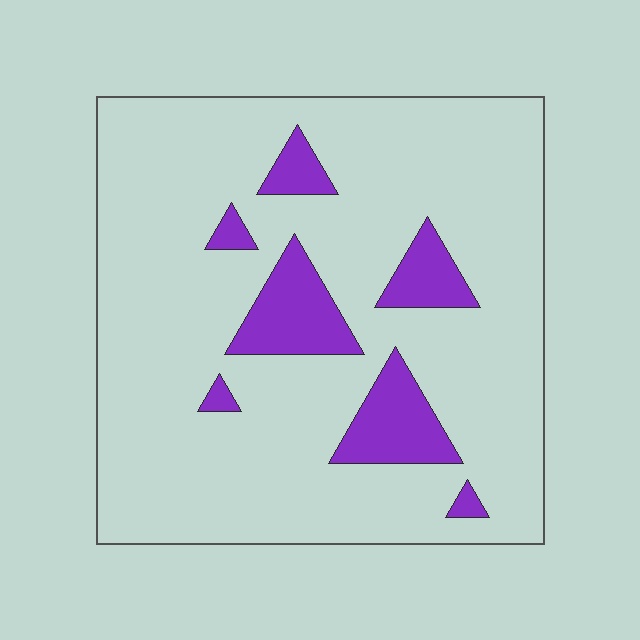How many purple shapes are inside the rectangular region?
7.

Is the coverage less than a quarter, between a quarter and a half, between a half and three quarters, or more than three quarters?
Less than a quarter.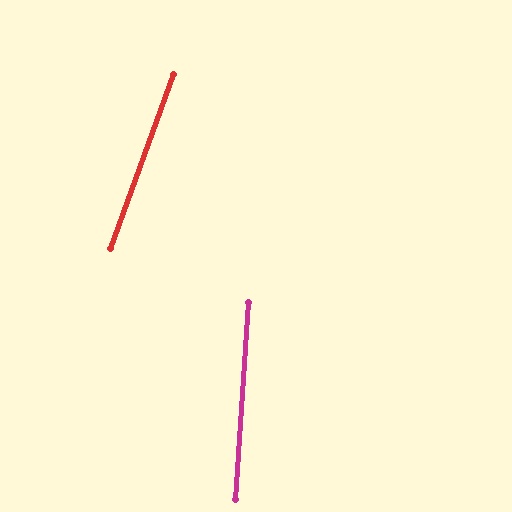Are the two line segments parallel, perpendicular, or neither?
Neither parallel nor perpendicular — they differ by about 16°.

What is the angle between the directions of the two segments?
Approximately 16 degrees.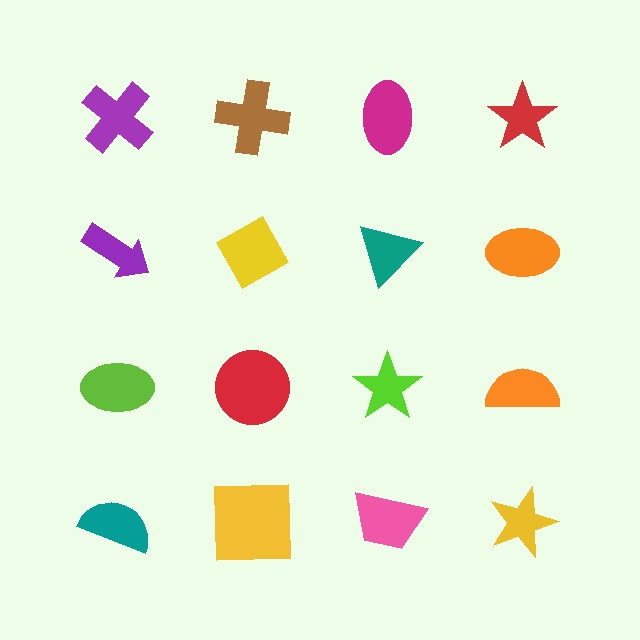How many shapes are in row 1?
4 shapes.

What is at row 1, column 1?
A purple cross.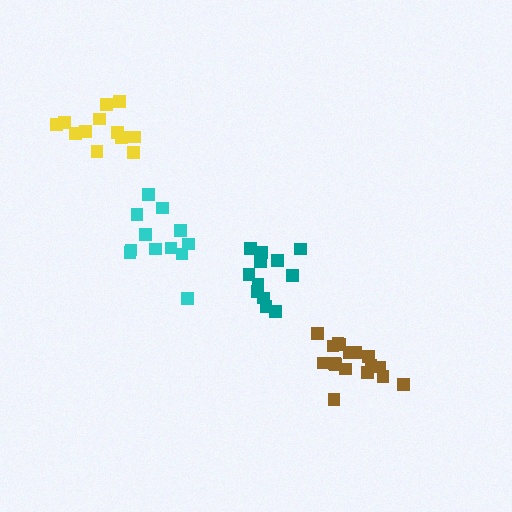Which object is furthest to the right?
The brown cluster is rightmost.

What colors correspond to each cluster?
The clusters are colored: teal, cyan, yellow, brown.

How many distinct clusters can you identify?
There are 4 distinct clusters.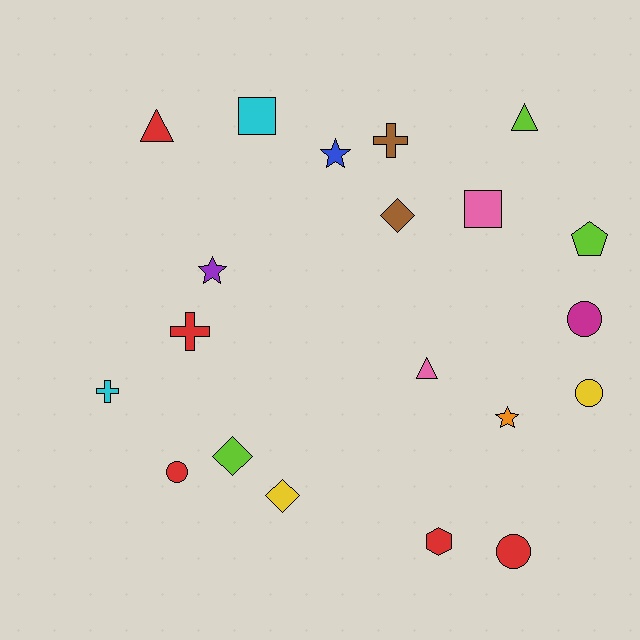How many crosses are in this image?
There are 3 crosses.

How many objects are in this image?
There are 20 objects.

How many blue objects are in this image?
There is 1 blue object.